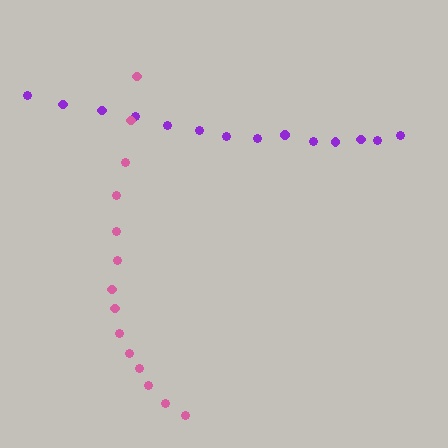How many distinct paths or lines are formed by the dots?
There are 2 distinct paths.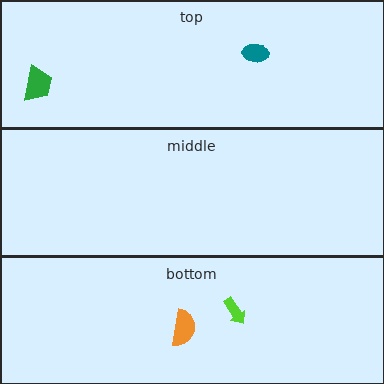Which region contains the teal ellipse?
The top region.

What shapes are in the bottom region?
The orange semicircle, the lime arrow.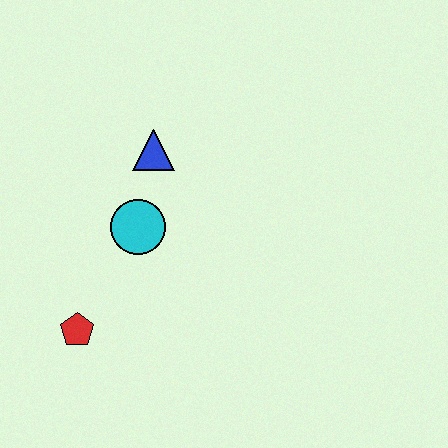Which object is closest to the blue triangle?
The cyan circle is closest to the blue triangle.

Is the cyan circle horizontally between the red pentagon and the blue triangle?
Yes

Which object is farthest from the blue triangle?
The red pentagon is farthest from the blue triangle.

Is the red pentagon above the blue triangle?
No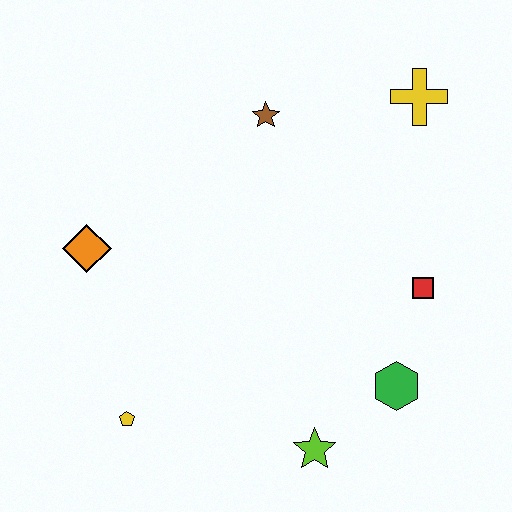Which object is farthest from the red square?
The orange diamond is farthest from the red square.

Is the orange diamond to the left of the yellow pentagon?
Yes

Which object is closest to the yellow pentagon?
The orange diamond is closest to the yellow pentagon.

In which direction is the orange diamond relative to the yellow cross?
The orange diamond is to the left of the yellow cross.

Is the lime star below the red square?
Yes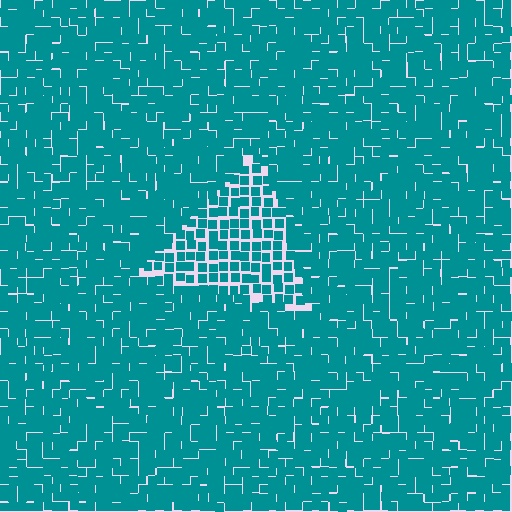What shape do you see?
I see a triangle.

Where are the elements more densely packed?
The elements are more densely packed outside the triangle boundary.